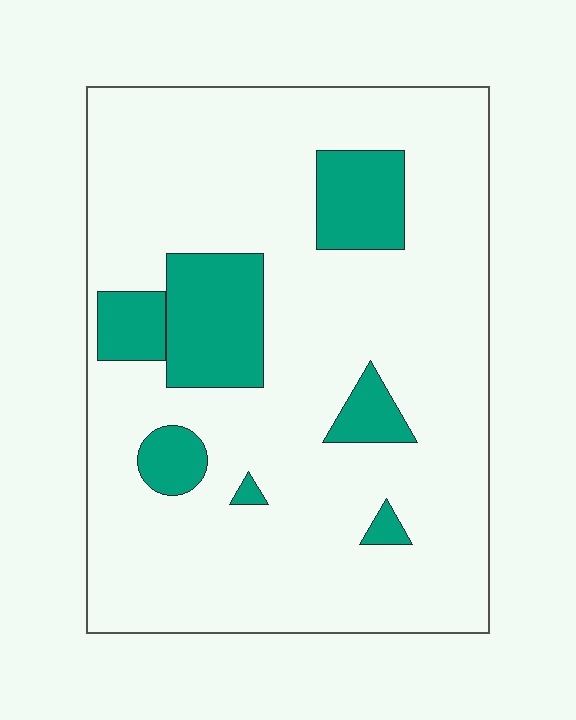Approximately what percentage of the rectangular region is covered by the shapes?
Approximately 15%.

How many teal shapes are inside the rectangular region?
7.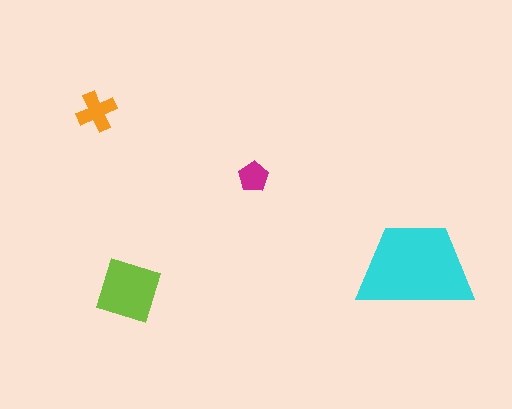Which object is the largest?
The cyan trapezoid.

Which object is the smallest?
The magenta pentagon.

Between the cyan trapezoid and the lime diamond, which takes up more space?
The cyan trapezoid.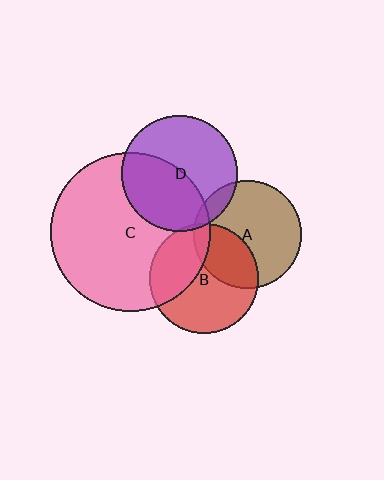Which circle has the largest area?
Circle C (pink).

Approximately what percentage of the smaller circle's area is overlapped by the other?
Approximately 10%.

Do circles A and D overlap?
Yes.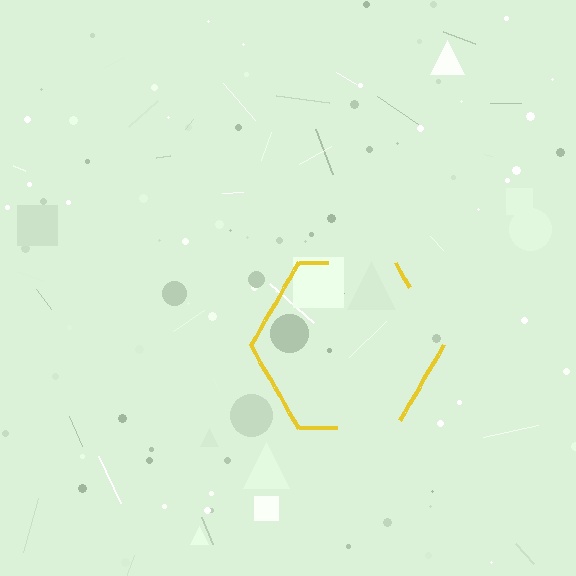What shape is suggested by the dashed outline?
The dashed outline suggests a hexagon.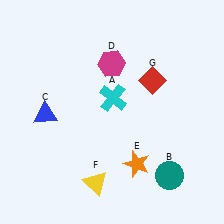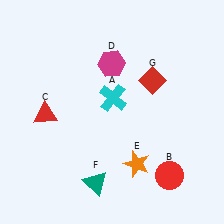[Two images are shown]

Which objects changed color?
B changed from teal to red. C changed from blue to red. F changed from yellow to teal.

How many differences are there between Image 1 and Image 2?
There are 3 differences between the two images.